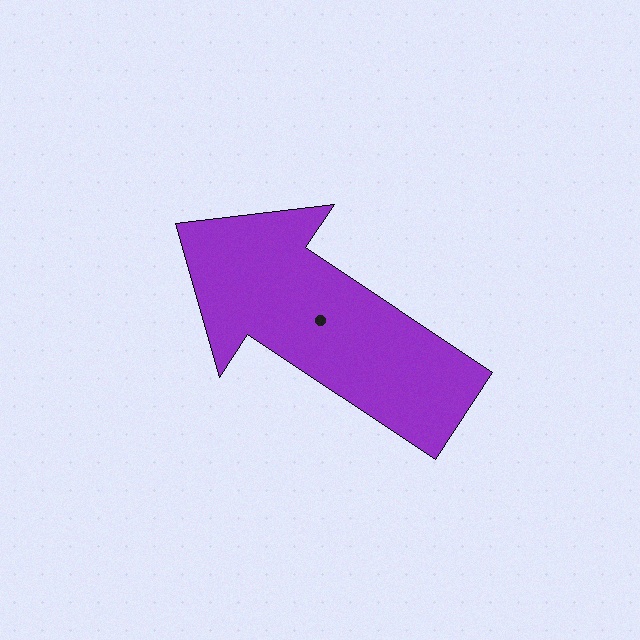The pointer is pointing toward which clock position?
Roughly 10 o'clock.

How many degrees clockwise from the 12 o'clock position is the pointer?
Approximately 304 degrees.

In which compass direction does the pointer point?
Northwest.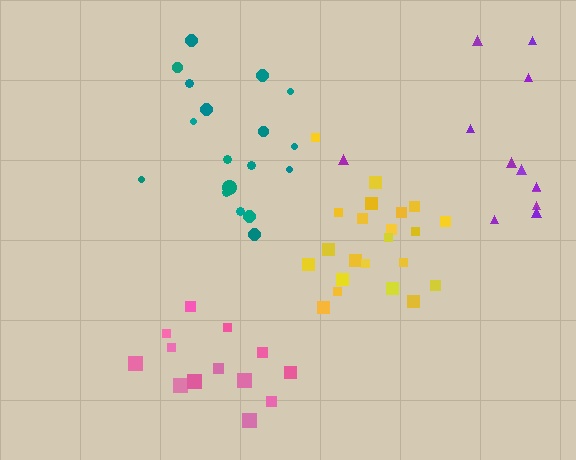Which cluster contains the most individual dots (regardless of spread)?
Yellow (22).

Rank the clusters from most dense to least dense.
yellow, teal, purple, pink.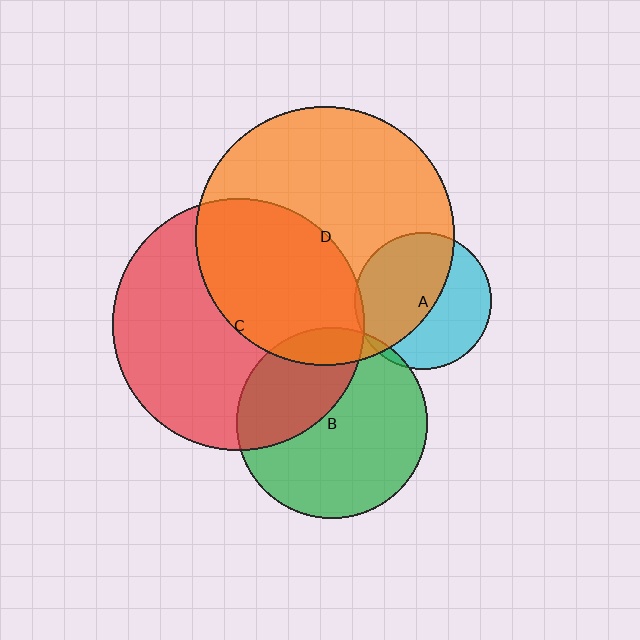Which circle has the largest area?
Circle D (orange).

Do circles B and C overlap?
Yes.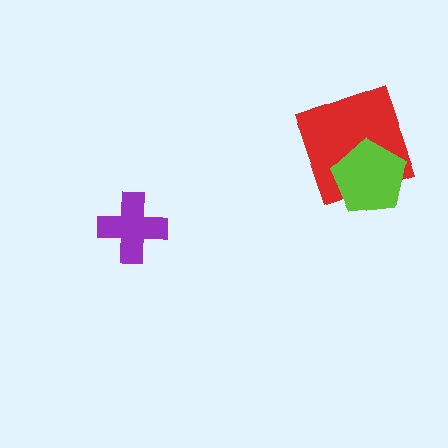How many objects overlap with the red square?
1 object overlaps with the red square.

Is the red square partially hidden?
Yes, it is partially covered by another shape.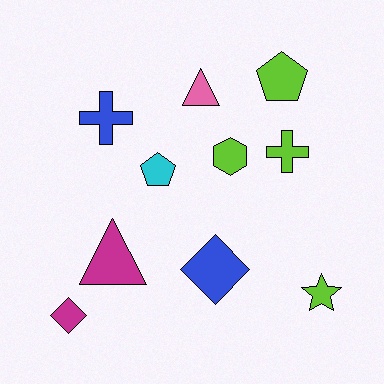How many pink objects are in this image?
There is 1 pink object.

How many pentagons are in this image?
There are 2 pentagons.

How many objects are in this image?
There are 10 objects.